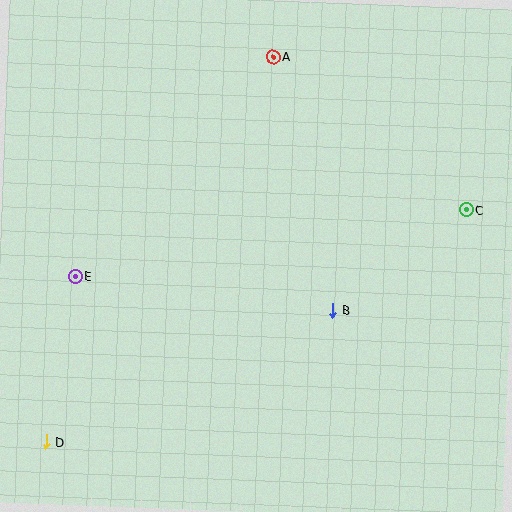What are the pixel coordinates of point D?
Point D is at (46, 442).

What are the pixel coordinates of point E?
Point E is at (75, 277).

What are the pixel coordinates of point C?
Point C is at (466, 210).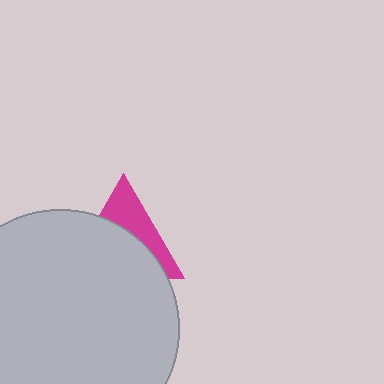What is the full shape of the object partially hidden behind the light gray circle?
The partially hidden object is a magenta triangle.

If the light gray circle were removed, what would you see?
You would see the complete magenta triangle.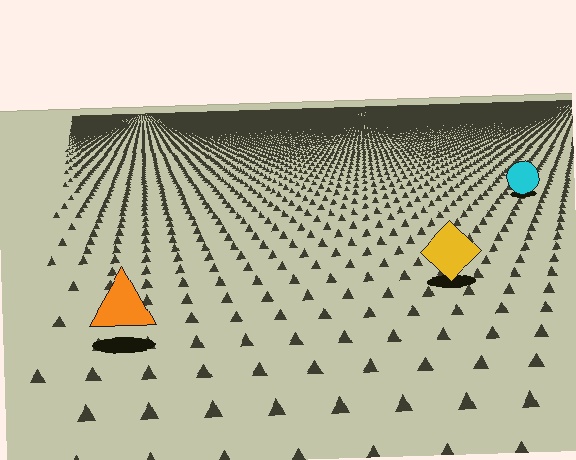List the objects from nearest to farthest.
From nearest to farthest: the orange triangle, the yellow diamond, the cyan circle.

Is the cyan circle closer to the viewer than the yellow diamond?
No. The yellow diamond is closer — you can tell from the texture gradient: the ground texture is coarser near it.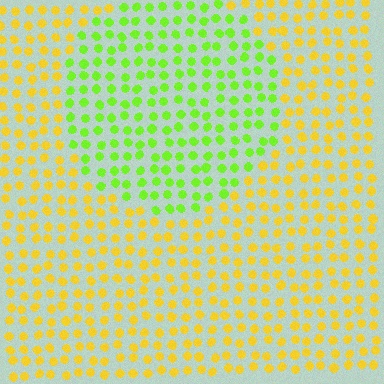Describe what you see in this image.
The image is filled with small yellow elements in a uniform arrangement. A circle-shaped region is visible where the elements are tinted to a slightly different hue, forming a subtle color boundary.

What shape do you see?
I see a circle.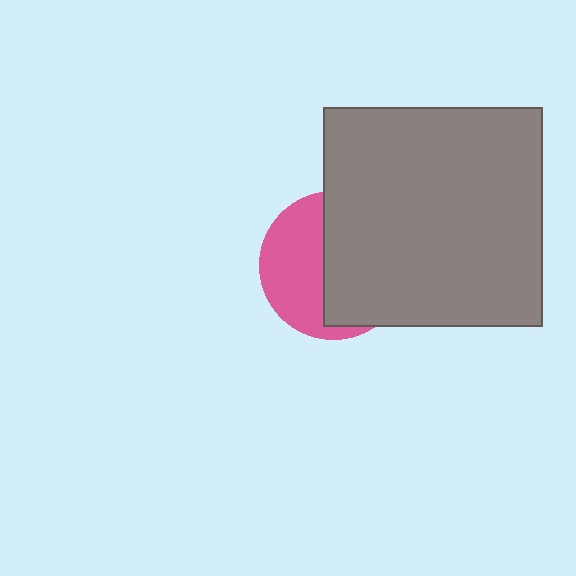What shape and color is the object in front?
The object in front is a gray square.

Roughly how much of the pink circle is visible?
A small part of it is visible (roughly 44%).